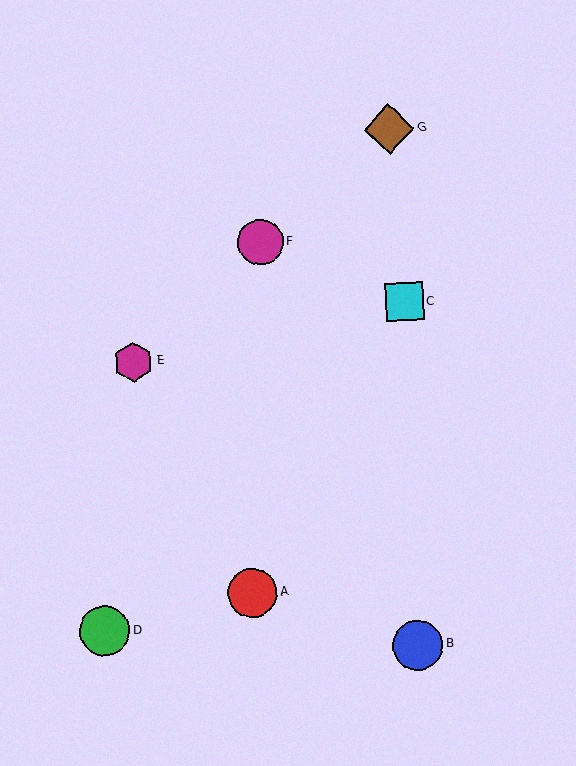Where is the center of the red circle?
The center of the red circle is at (252, 593).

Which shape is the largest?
The brown diamond (labeled G) is the largest.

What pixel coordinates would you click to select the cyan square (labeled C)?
Click at (405, 302) to select the cyan square C.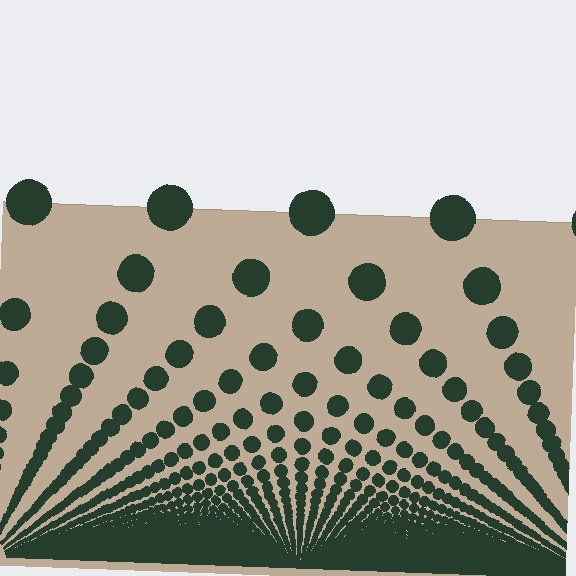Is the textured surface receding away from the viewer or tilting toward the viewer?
The surface appears to tilt toward the viewer. Texture elements get larger and sparser toward the top.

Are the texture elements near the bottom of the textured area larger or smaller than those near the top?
Smaller. The gradient is inverted — elements near the bottom are smaller and denser.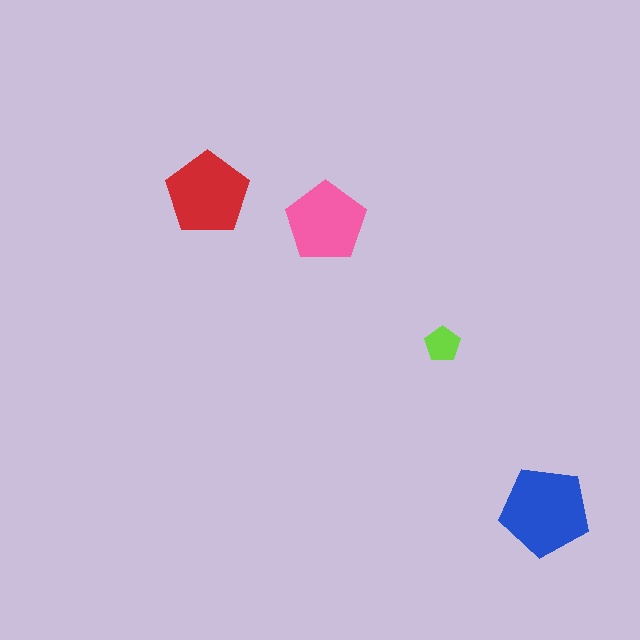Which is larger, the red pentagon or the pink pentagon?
The red one.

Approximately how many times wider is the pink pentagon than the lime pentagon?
About 2 times wider.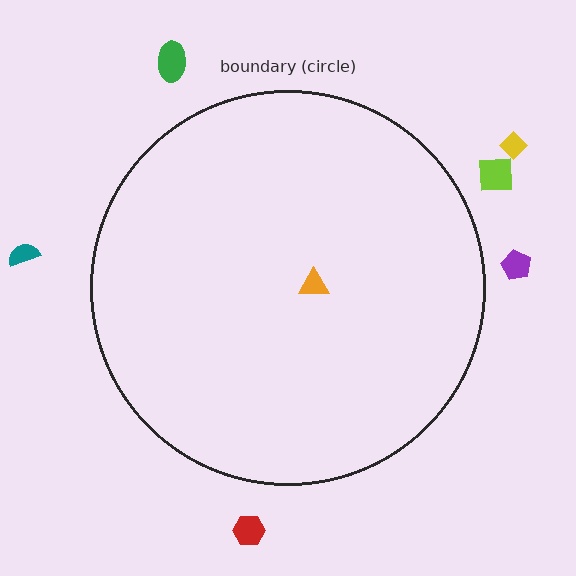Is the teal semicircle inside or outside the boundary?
Outside.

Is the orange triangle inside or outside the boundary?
Inside.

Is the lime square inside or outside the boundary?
Outside.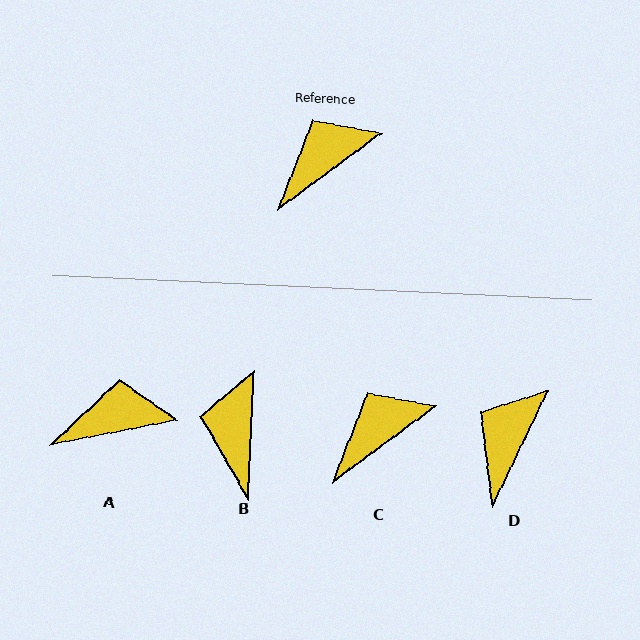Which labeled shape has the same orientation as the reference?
C.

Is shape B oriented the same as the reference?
No, it is off by about 51 degrees.